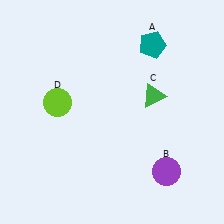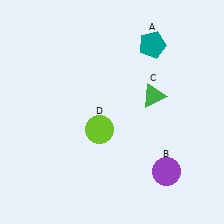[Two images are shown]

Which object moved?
The lime circle (D) moved right.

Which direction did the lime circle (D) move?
The lime circle (D) moved right.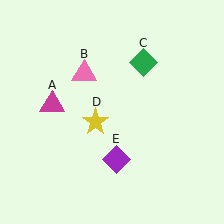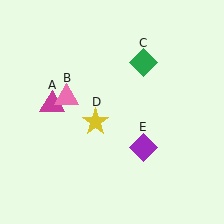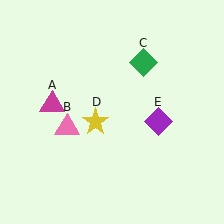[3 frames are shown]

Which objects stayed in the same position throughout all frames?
Magenta triangle (object A) and green diamond (object C) and yellow star (object D) remained stationary.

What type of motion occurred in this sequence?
The pink triangle (object B), purple diamond (object E) rotated counterclockwise around the center of the scene.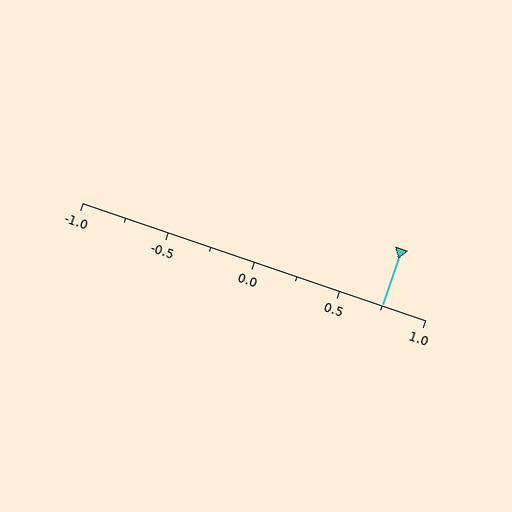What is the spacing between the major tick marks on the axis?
The major ticks are spaced 0.5 apart.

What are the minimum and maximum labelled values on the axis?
The axis runs from -1.0 to 1.0.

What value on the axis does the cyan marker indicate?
The marker indicates approximately 0.75.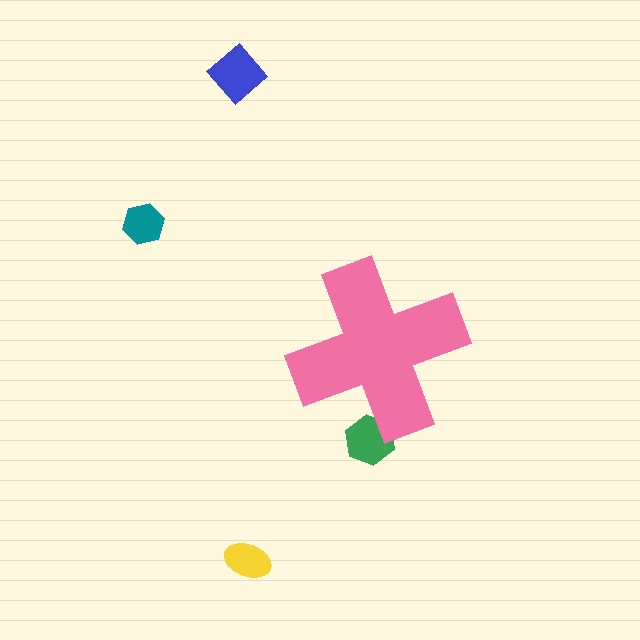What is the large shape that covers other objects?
A pink cross.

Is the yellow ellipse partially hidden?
No, the yellow ellipse is fully visible.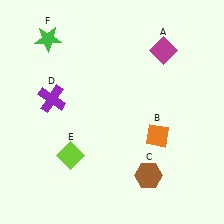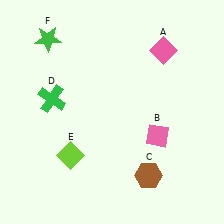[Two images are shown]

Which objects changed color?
A changed from magenta to pink. B changed from orange to pink. D changed from purple to green.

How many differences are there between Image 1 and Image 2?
There are 3 differences between the two images.